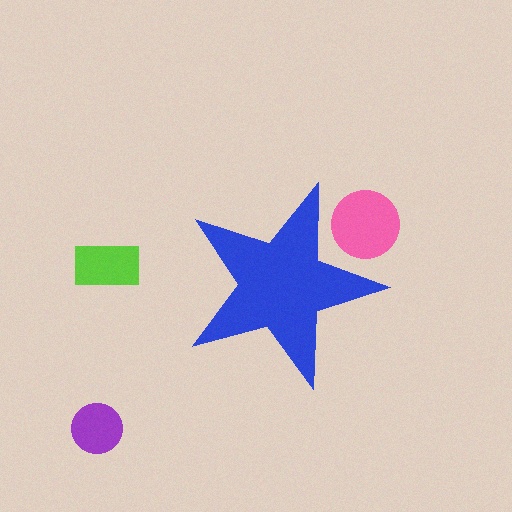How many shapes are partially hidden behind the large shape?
1 shape is partially hidden.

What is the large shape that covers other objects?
A blue star.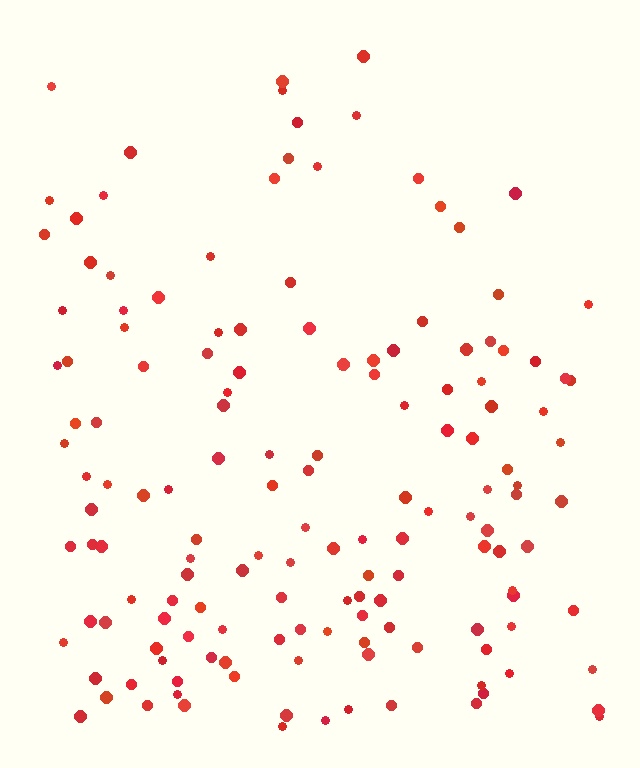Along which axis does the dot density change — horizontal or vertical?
Vertical.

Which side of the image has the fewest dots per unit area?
The top.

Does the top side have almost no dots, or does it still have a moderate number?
Still a moderate number, just noticeably fewer than the bottom.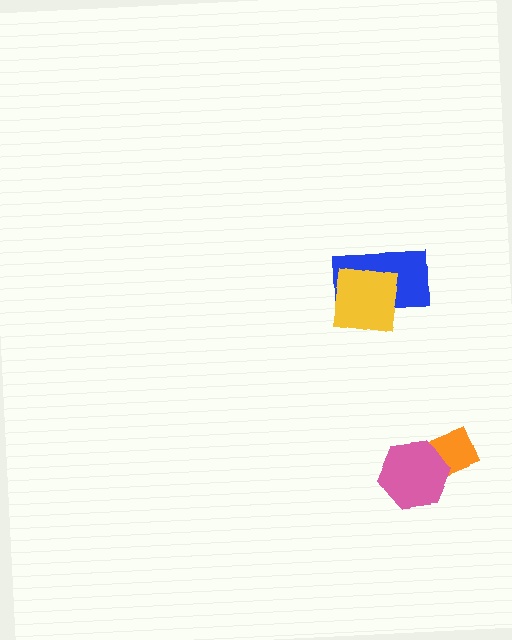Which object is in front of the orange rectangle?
The pink hexagon is in front of the orange rectangle.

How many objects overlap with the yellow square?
1 object overlaps with the yellow square.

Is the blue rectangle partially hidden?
Yes, it is partially covered by another shape.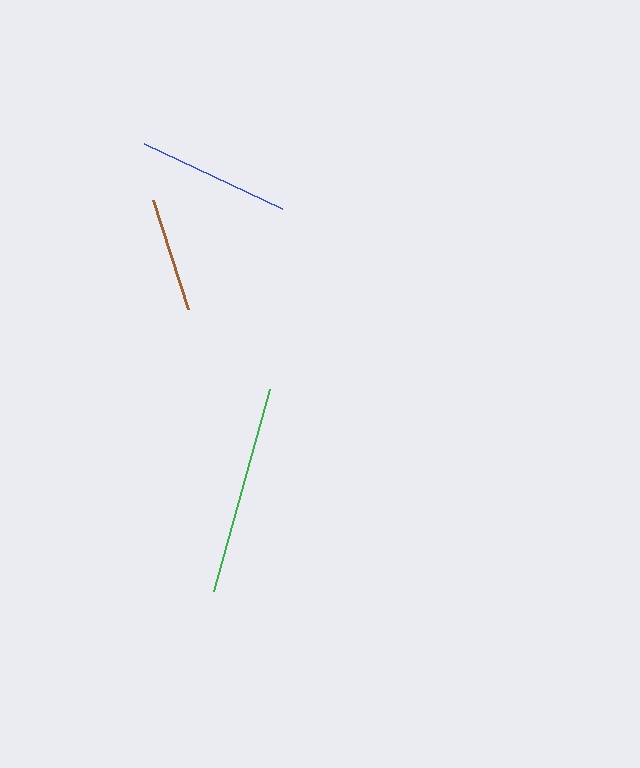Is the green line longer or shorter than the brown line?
The green line is longer than the brown line.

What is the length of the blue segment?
The blue segment is approximately 153 pixels long.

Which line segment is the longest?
The green line is the longest at approximately 210 pixels.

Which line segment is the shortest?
The brown line is the shortest at approximately 114 pixels.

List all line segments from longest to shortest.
From longest to shortest: green, blue, brown.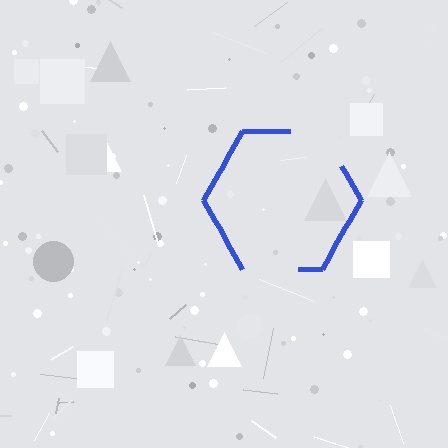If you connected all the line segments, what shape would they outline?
They would outline a hexagon.